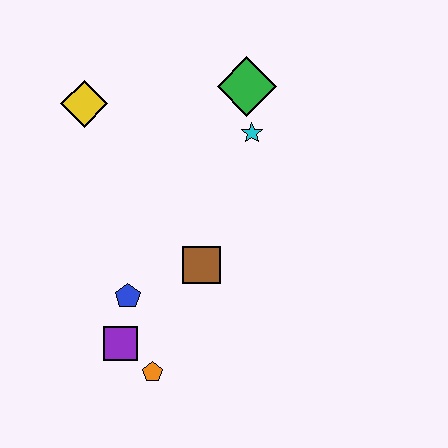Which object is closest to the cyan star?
The green diamond is closest to the cyan star.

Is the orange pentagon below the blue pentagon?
Yes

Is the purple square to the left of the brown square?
Yes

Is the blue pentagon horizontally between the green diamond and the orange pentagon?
No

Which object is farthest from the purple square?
The green diamond is farthest from the purple square.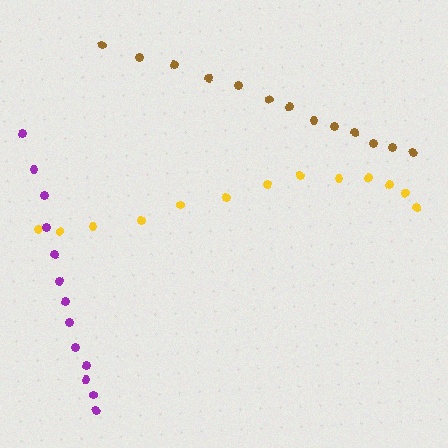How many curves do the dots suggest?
There are 3 distinct paths.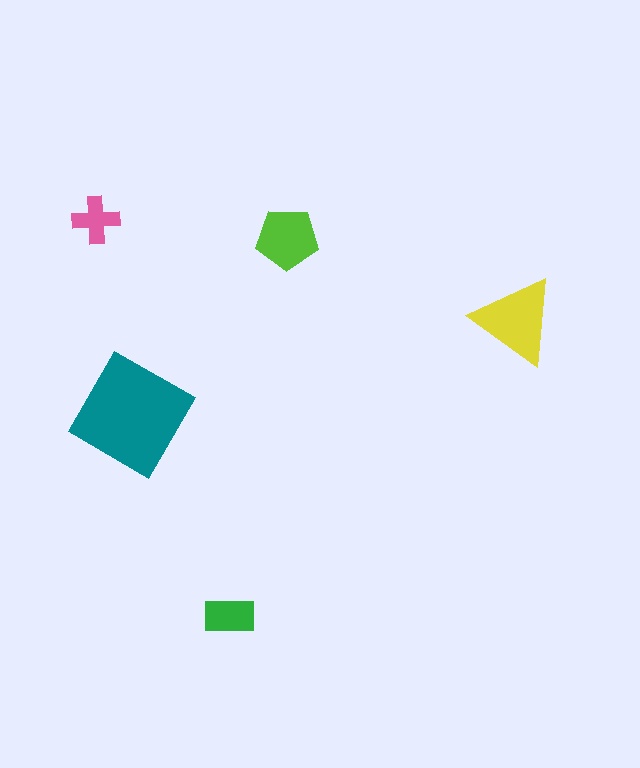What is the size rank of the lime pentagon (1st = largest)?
3rd.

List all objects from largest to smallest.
The teal square, the yellow triangle, the lime pentagon, the green rectangle, the pink cross.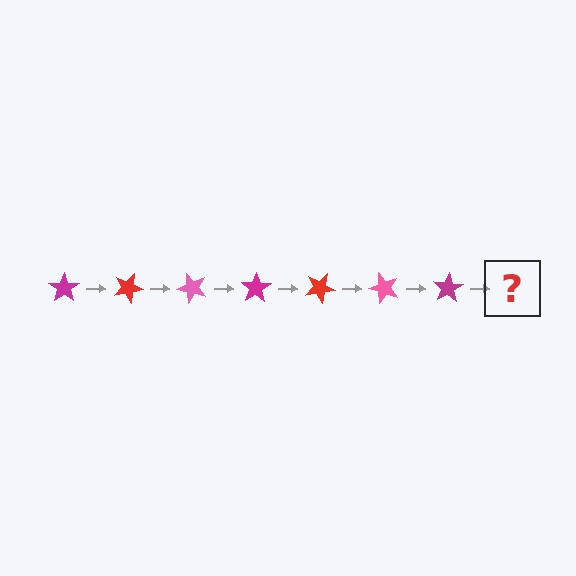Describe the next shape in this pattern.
It should be a red star, rotated 175 degrees from the start.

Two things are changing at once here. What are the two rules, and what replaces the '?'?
The two rules are that it rotates 25 degrees each step and the color cycles through magenta, red, and pink. The '?' should be a red star, rotated 175 degrees from the start.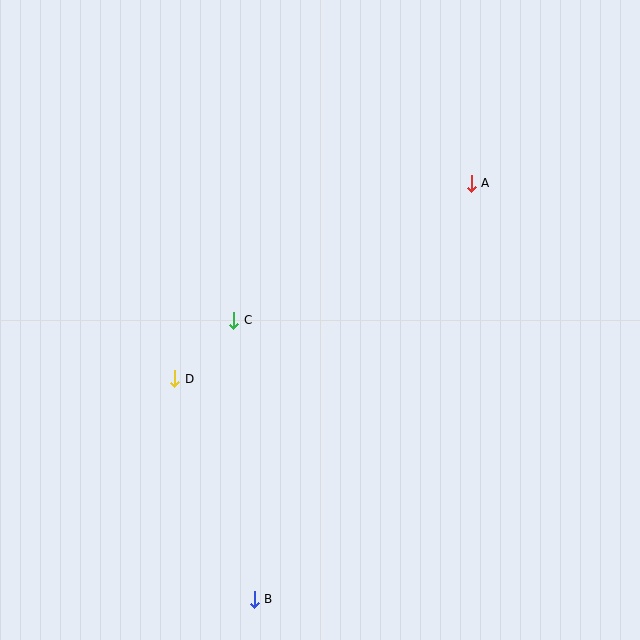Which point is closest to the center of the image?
Point C at (234, 320) is closest to the center.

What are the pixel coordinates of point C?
Point C is at (234, 320).